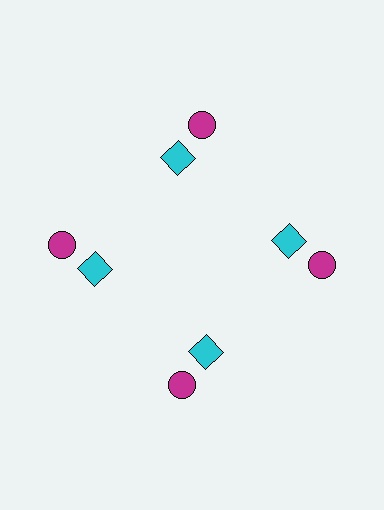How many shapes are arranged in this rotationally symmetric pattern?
There are 8 shapes, arranged in 4 groups of 2.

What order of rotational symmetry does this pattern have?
This pattern has 4-fold rotational symmetry.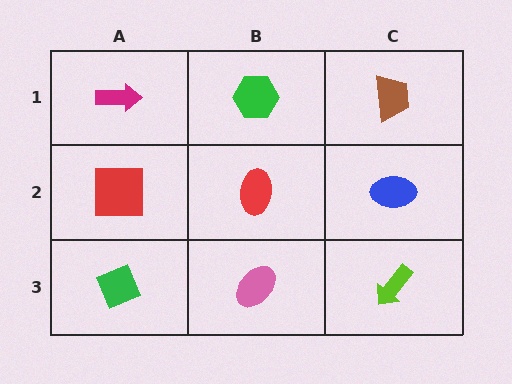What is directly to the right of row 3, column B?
A lime arrow.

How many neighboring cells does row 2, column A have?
3.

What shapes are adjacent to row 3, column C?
A blue ellipse (row 2, column C), a pink ellipse (row 3, column B).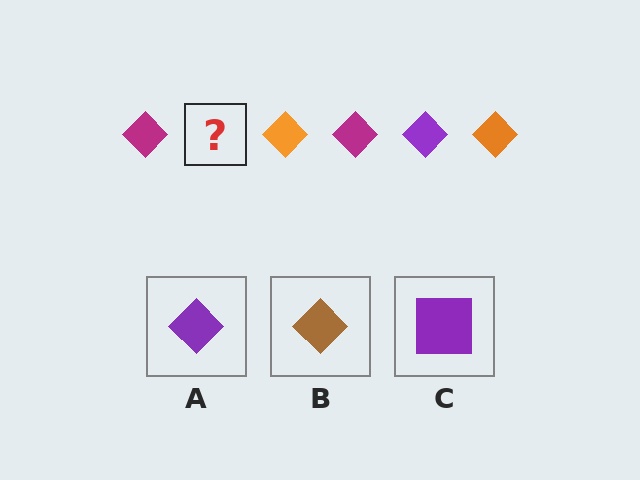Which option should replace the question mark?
Option A.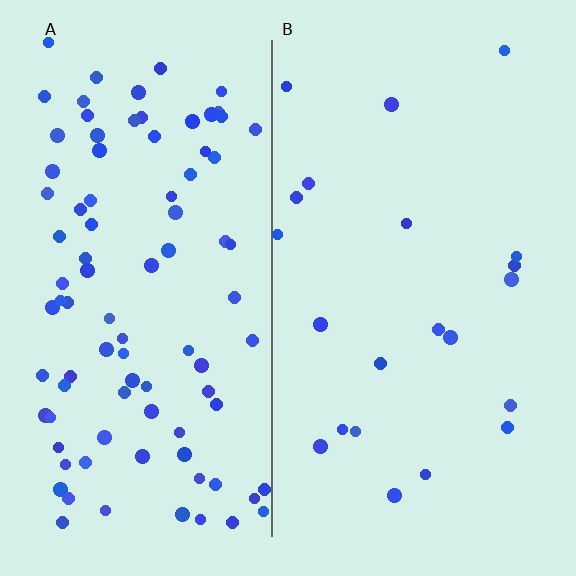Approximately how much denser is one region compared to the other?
Approximately 4.3× — region A over region B.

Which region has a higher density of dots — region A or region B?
A (the left).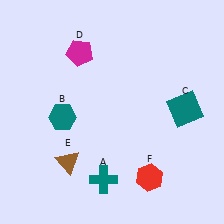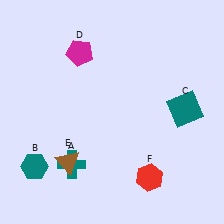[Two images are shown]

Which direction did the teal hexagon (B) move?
The teal hexagon (B) moved down.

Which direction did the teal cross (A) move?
The teal cross (A) moved left.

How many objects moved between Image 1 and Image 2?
2 objects moved between the two images.